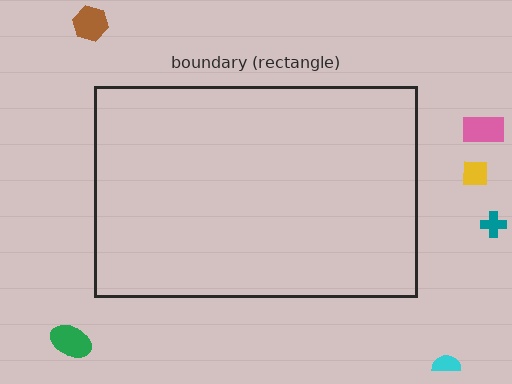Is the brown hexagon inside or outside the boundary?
Outside.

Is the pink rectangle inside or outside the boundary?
Outside.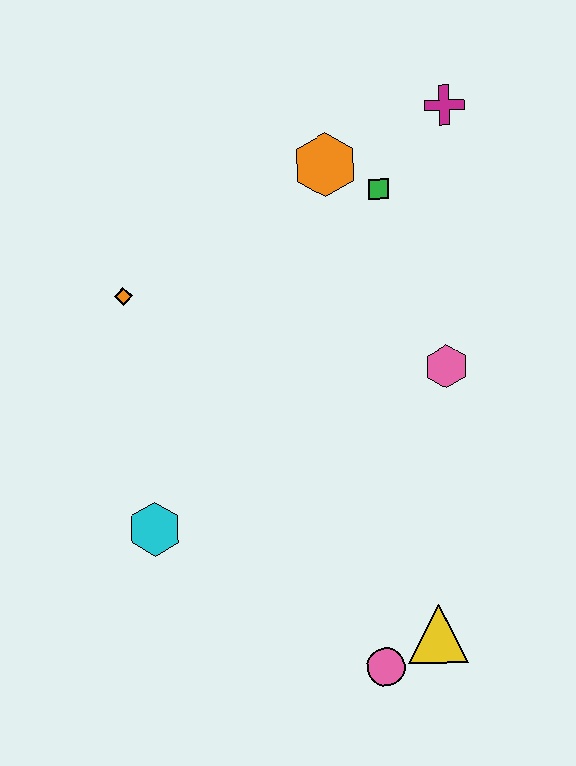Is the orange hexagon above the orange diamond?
Yes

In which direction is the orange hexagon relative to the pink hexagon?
The orange hexagon is above the pink hexagon.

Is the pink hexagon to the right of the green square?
Yes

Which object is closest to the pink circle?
The yellow triangle is closest to the pink circle.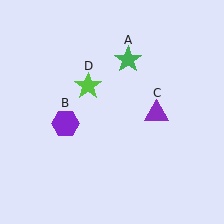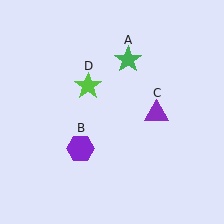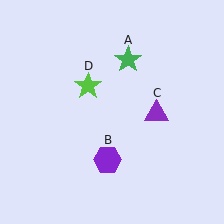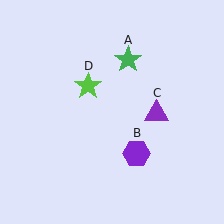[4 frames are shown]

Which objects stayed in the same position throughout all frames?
Green star (object A) and purple triangle (object C) and lime star (object D) remained stationary.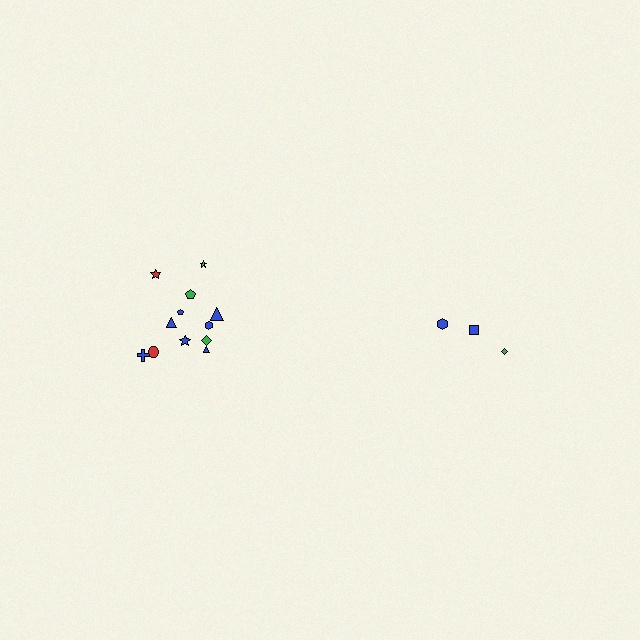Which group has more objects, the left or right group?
The left group.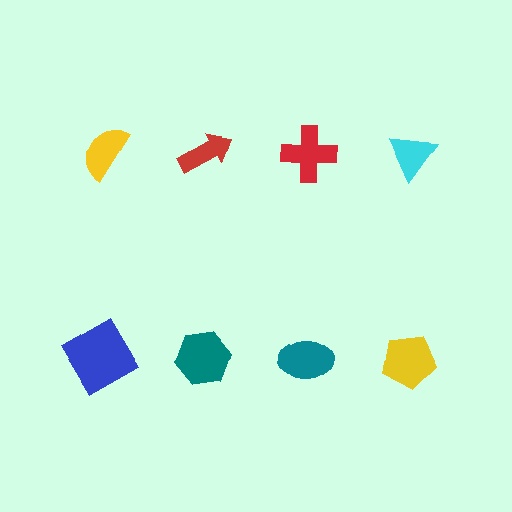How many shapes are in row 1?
4 shapes.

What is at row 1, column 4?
A cyan triangle.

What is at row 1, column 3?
A red cross.